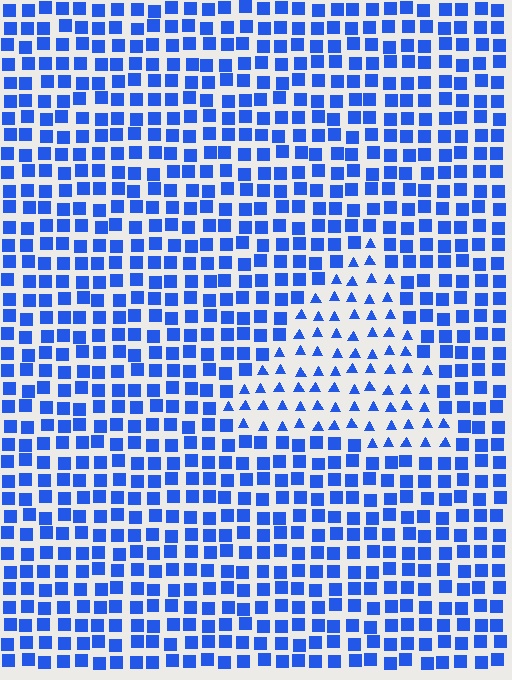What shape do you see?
I see a triangle.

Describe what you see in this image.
The image is filled with small blue elements arranged in a uniform grid. A triangle-shaped region contains triangles, while the surrounding area contains squares. The boundary is defined purely by the change in element shape.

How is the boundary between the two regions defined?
The boundary is defined by a change in element shape: triangles inside vs. squares outside. All elements share the same color and spacing.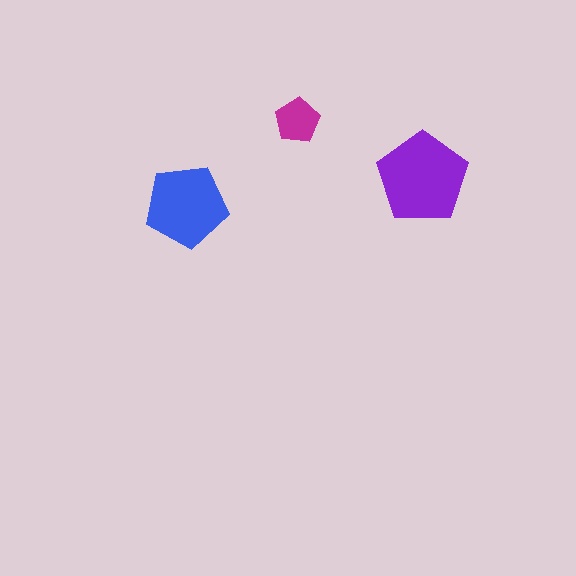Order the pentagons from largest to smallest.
the purple one, the blue one, the magenta one.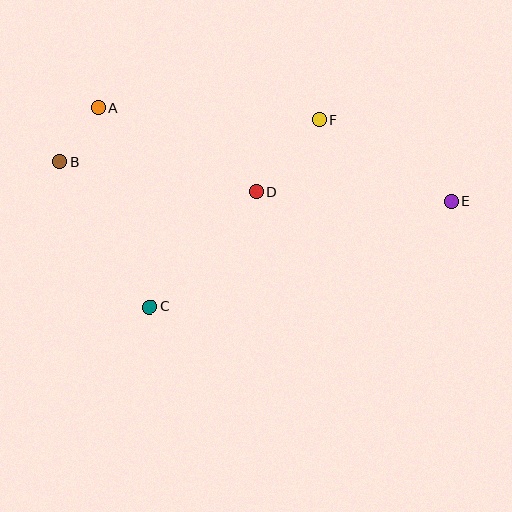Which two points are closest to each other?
Points A and B are closest to each other.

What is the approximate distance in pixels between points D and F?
The distance between D and F is approximately 96 pixels.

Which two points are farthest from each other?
Points B and E are farthest from each other.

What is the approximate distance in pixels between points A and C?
The distance between A and C is approximately 205 pixels.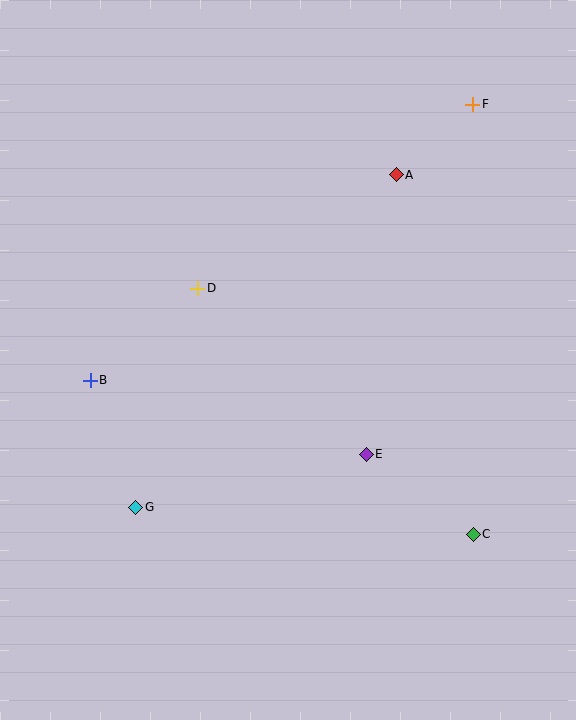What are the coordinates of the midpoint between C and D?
The midpoint between C and D is at (336, 411).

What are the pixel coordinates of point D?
Point D is at (198, 288).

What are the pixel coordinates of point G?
Point G is at (135, 507).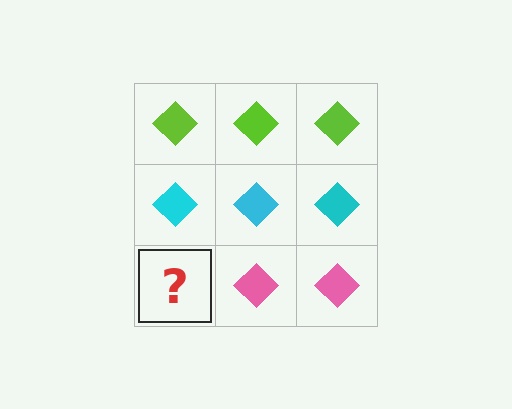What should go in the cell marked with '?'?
The missing cell should contain a pink diamond.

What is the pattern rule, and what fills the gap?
The rule is that each row has a consistent color. The gap should be filled with a pink diamond.